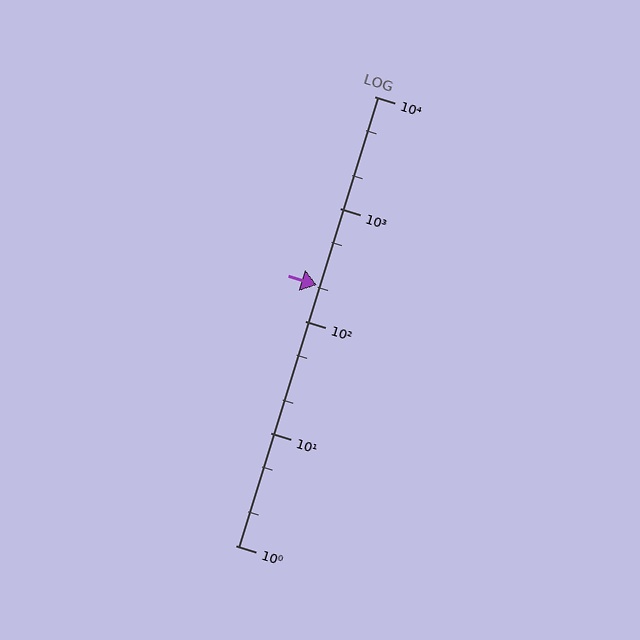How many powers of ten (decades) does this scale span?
The scale spans 4 decades, from 1 to 10000.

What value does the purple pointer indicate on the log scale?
The pointer indicates approximately 210.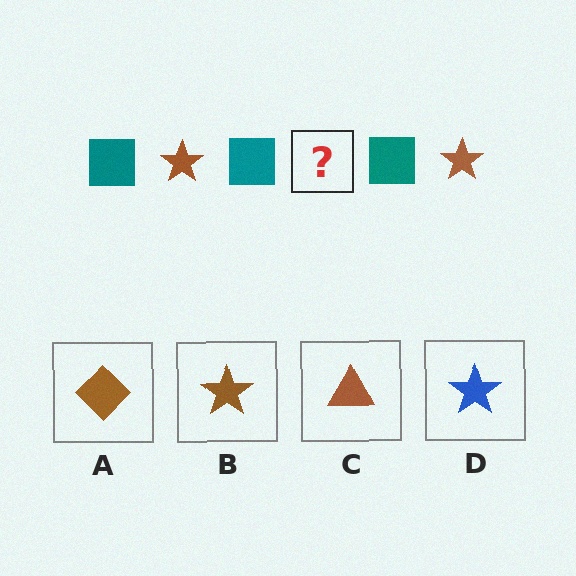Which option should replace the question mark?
Option B.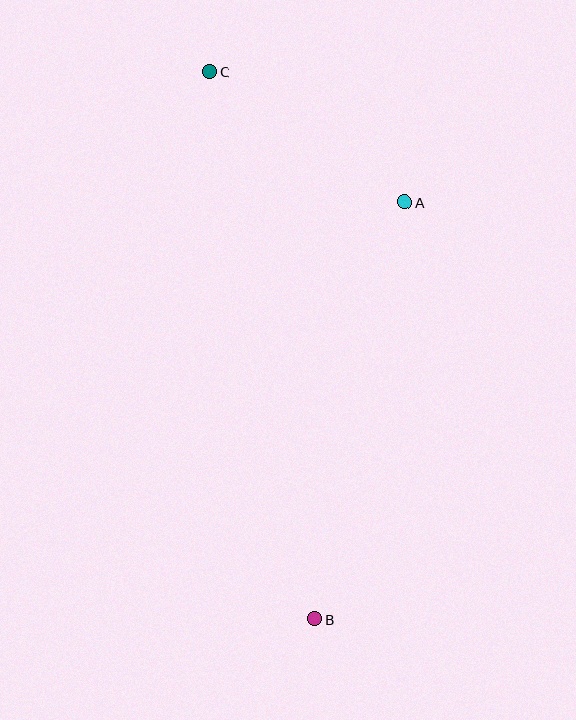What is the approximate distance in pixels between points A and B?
The distance between A and B is approximately 427 pixels.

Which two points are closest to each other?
Points A and C are closest to each other.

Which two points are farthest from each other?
Points B and C are farthest from each other.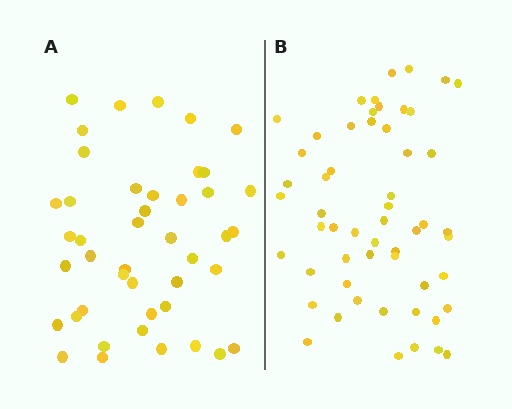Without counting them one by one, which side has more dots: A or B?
Region B (the right region) has more dots.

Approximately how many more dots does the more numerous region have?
Region B has roughly 12 or so more dots than region A.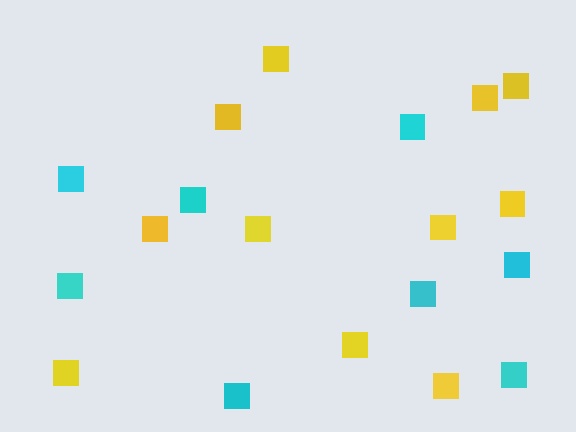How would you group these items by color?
There are 2 groups: one group of cyan squares (8) and one group of yellow squares (11).